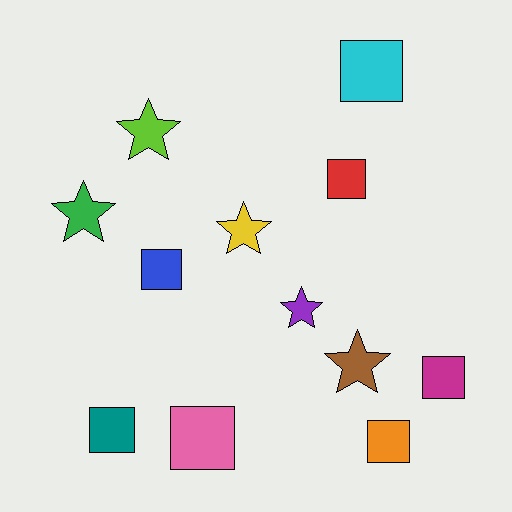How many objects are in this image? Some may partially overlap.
There are 12 objects.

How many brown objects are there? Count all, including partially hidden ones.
There is 1 brown object.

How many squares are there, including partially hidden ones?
There are 7 squares.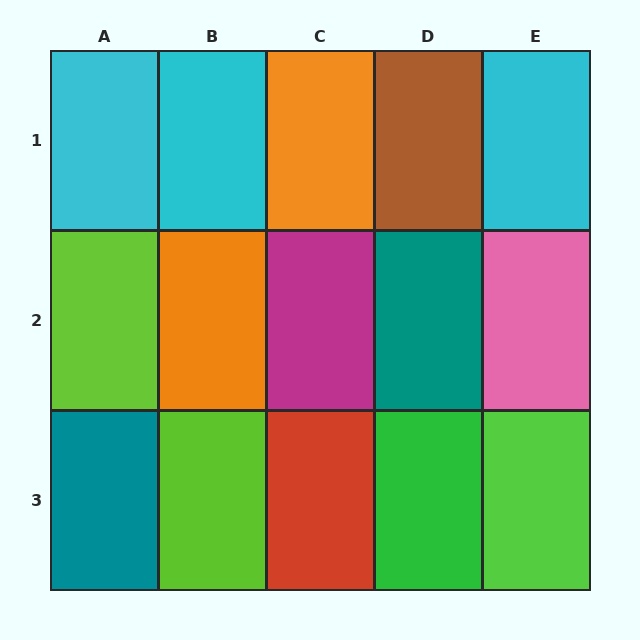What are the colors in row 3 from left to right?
Teal, lime, red, green, lime.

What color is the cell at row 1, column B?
Cyan.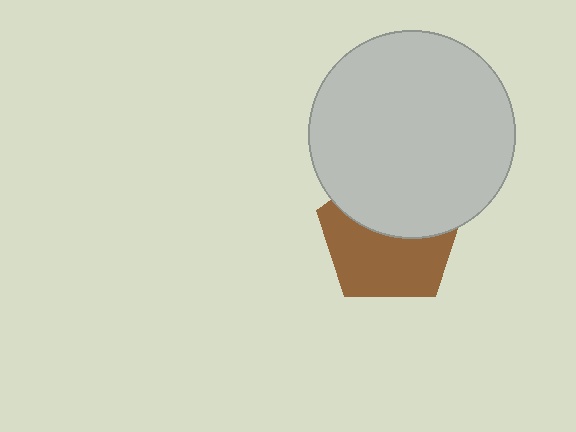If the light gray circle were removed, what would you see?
You would see the complete brown pentagon.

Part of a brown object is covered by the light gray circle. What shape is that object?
It is a pentagon.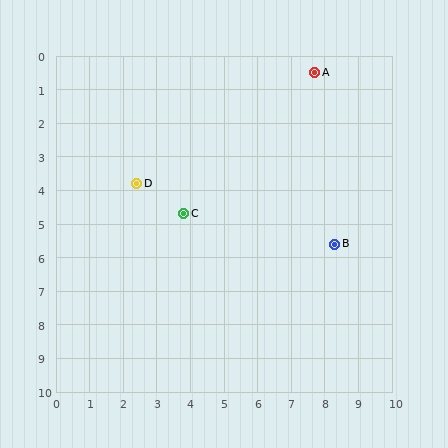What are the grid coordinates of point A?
Point A is at approximately (7.7, 0.5).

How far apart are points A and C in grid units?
Points A and C are about 5.7 grid units apart.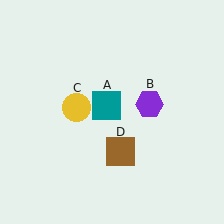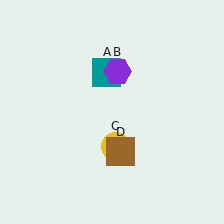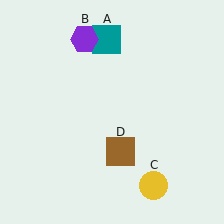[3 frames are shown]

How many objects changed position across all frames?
3 objects changed position: teal square (object A), purple hexagon (object B), yellow circle (object C).